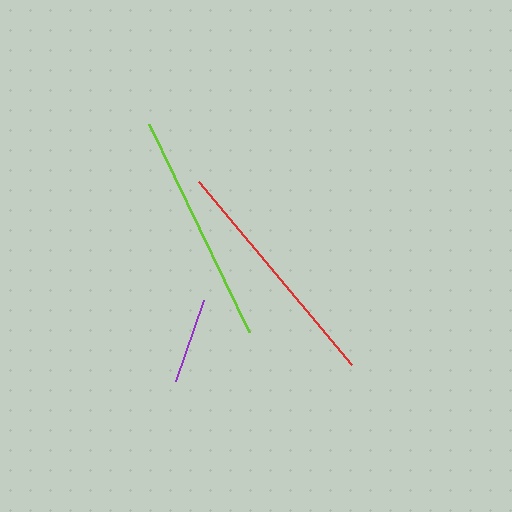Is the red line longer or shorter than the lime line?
The red line is longer than the lime line.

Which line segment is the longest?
The red line is the longest at approximately 238 pixels.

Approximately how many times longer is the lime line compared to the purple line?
The lime line is approximately 2.7 times the length of the purple line.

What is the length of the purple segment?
The purple segment is approximately 85 pixels long.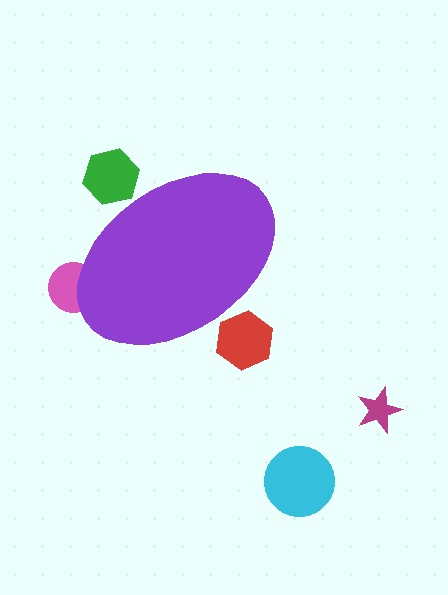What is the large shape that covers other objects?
A purple ellipse.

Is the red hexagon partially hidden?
Yes, the red hexagon is partially hidden behind the purple ellipse.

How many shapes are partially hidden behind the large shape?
3 shapes are partially hidden.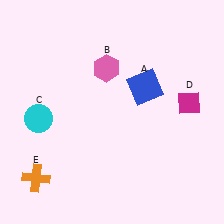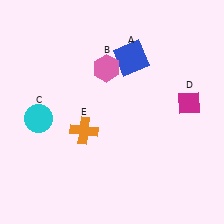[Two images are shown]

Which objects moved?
The objects that moved are: the blue square (A), the orange cross (E).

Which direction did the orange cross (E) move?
The orange cross (E) moved right.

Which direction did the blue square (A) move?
The blue square (A) moved up.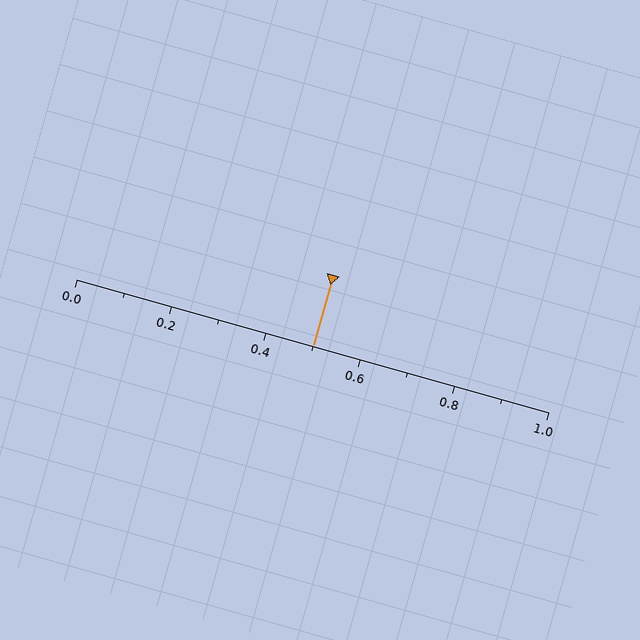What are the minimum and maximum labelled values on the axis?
The axis runs from 0.0 to 1.0.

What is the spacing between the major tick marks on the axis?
The major ticks are spaced 0.2 apart.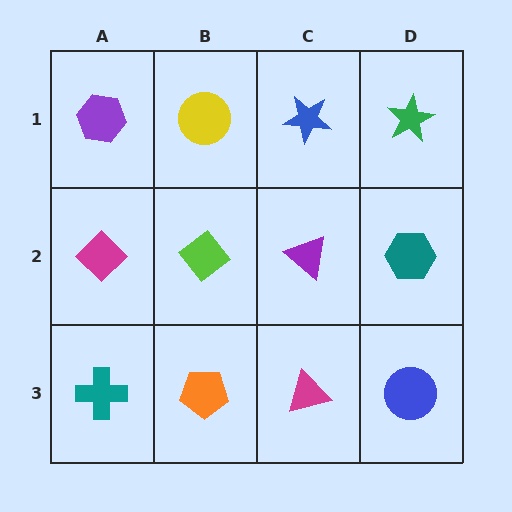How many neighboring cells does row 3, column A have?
2.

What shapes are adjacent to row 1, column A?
A magenta diamond (row 2, column A), a yellow circle (row 1, column B).